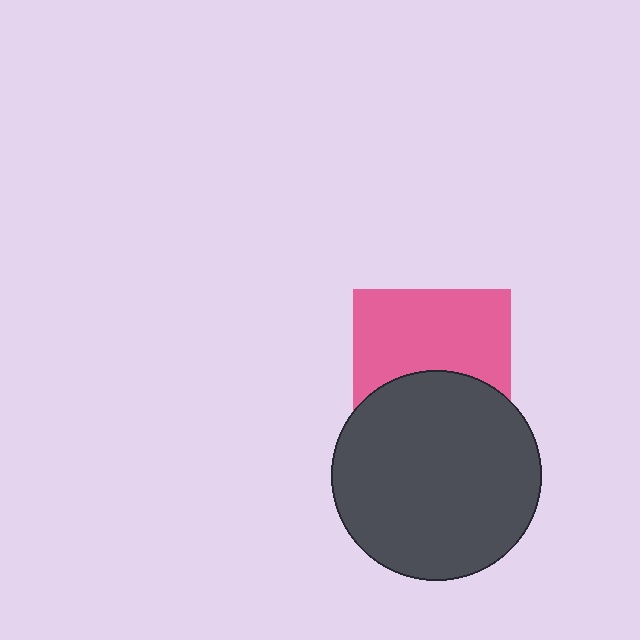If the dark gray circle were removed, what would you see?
You would see the complete pink square.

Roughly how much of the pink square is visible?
About half of it is visible (roughly 58%).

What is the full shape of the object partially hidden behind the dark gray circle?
The partially hidden object is a pink square.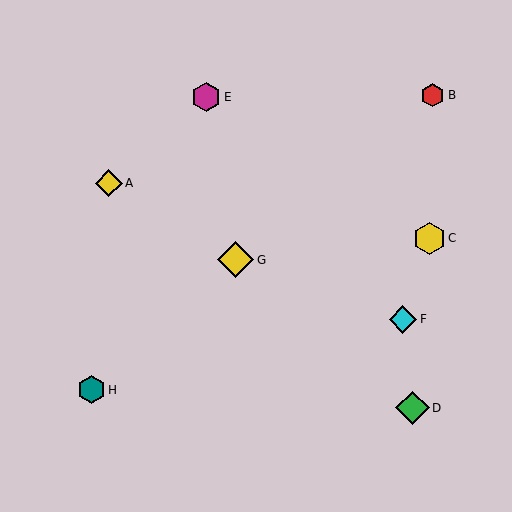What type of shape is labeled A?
Shape A is a yellow diamond.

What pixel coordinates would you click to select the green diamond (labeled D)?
Click at (413, 408) to select the green diamond D.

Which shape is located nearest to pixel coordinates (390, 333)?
The cyan diamond (labeled F) at (403, 319) is nearest to that location.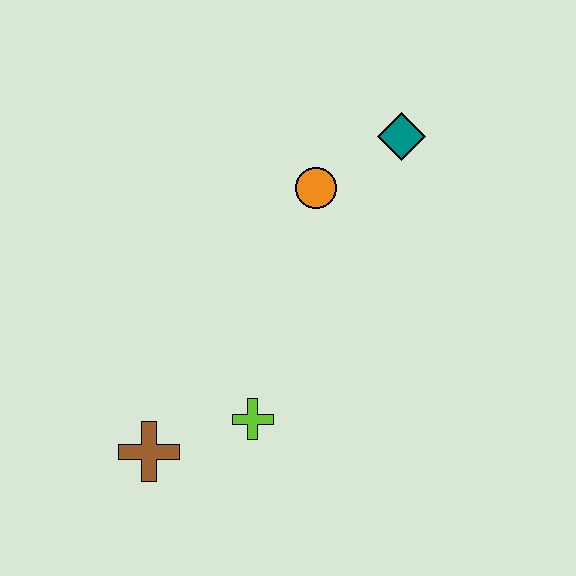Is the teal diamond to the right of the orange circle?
Yes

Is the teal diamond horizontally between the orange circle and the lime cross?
No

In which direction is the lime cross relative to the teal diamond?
The lime cross is below the teal diamond.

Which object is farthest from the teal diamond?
The brown cross is farthest from the teal diamond.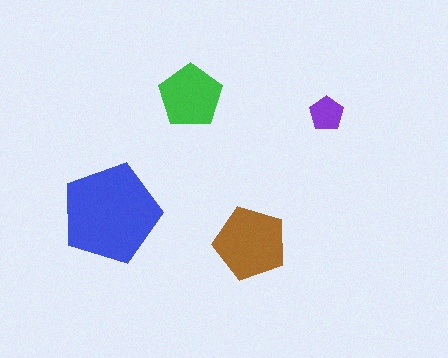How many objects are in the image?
There are 4 objects in the image.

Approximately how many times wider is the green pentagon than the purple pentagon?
About 2 times wider.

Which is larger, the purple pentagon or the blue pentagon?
The blue one.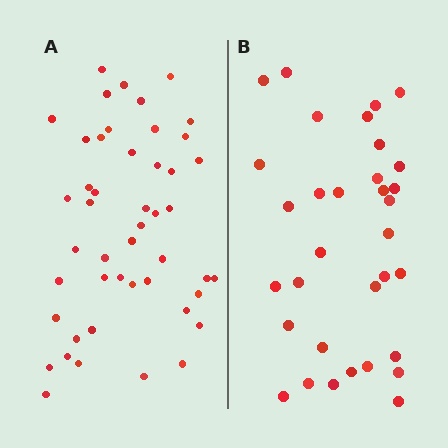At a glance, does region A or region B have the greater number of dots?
Region A (the left region) has more dots.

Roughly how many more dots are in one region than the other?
Region A has approximately 15 more dots than region B.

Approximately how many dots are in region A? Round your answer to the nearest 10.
About 50 dots. (The exact count is 47, which rounds to 50.)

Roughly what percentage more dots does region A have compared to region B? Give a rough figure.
About 40% more.